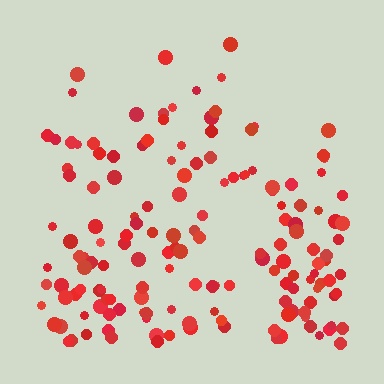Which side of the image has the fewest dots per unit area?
The top.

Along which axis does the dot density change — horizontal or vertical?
Vertical.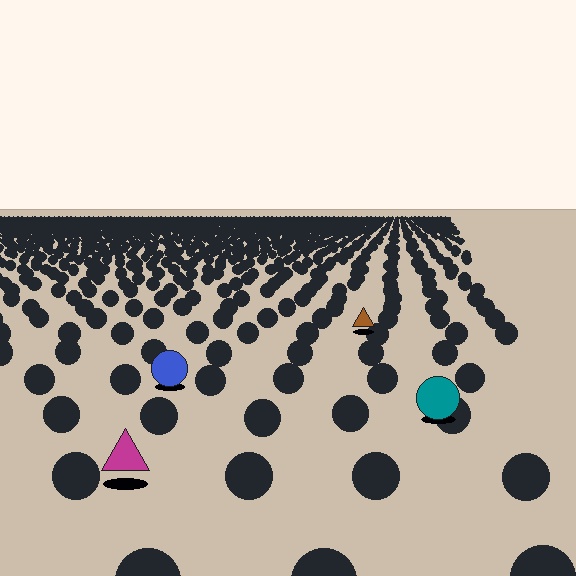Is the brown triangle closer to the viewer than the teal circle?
No. The teal circle is closer — you can tell from the texture gradient: the ground texture is coarser near it.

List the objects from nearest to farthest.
From nearest to farthest: the magenta triangle, the teal circle, the blue circle, the brown triangle.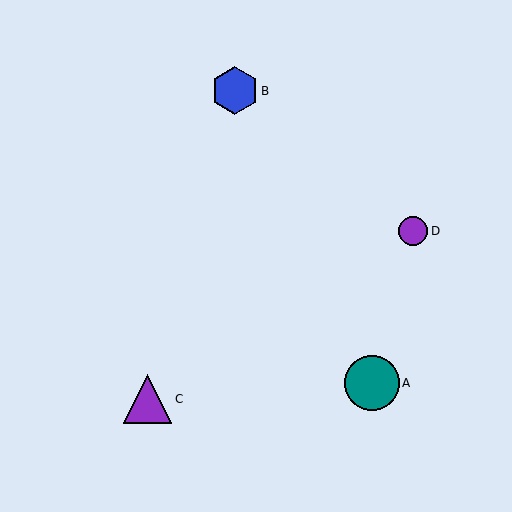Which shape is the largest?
The teal circle (labeled A) is the largest.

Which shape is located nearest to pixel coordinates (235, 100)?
The blue hexagon (labeled B) at (235, 91) is nearest to that location.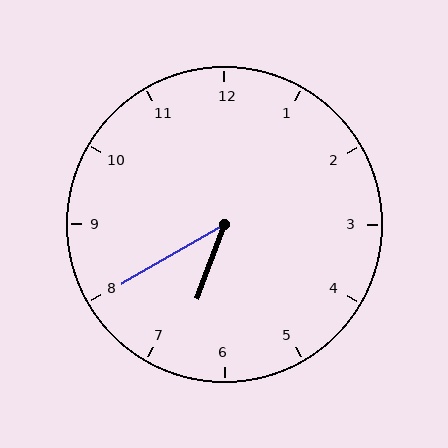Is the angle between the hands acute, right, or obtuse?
It is acute.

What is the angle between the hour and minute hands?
Approximately 40 degrees.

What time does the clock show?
6:40.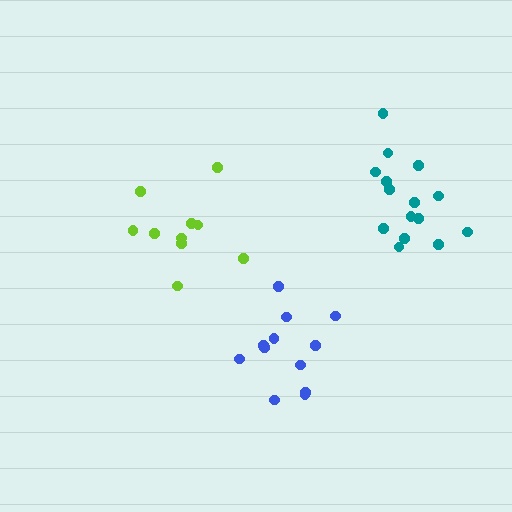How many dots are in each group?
Group 1: 10 dots, Group 2: 12 dots, Group 3: 15 dots (37 total).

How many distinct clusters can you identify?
There are 3 distinct clusters.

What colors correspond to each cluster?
The clusters are colored: lime, blue, teal.